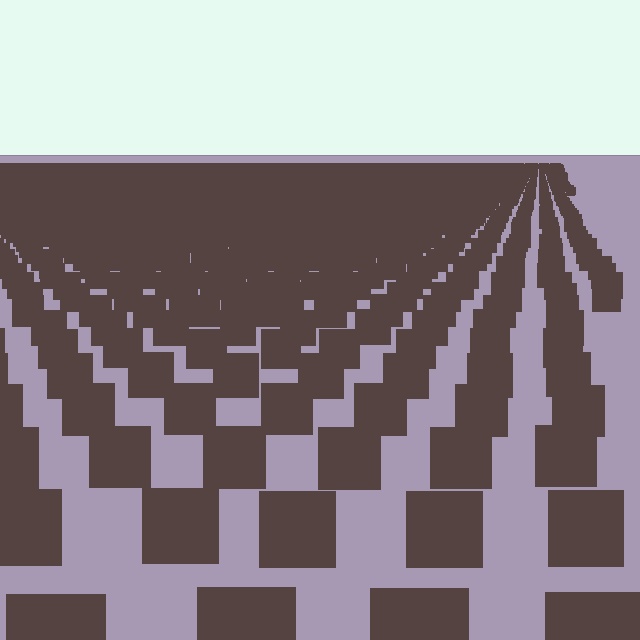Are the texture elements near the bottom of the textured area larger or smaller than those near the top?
Larger. Near the bottom, elements are closer to the viewer and appear at a bigger on-screen size.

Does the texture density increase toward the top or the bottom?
Density increases toward the top.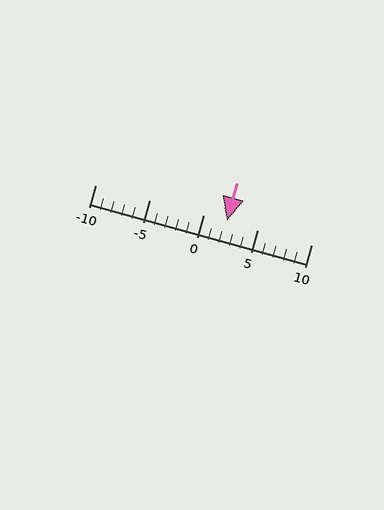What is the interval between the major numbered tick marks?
The major tick marks are spaced 5 units apart.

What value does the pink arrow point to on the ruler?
The pink arrow points to approximately 2.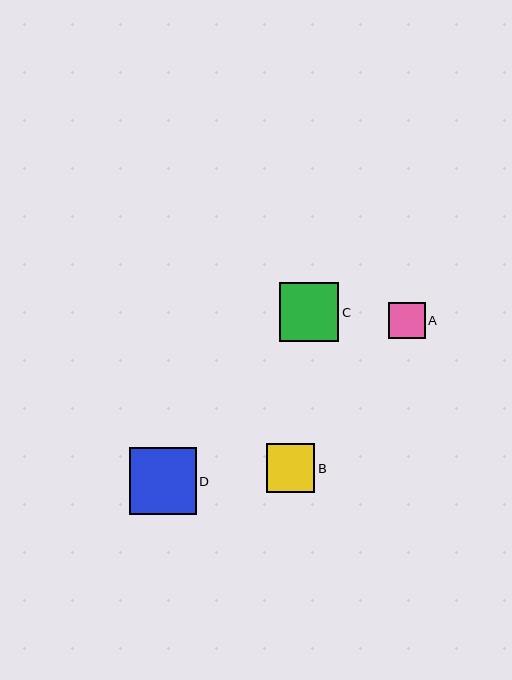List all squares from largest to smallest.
From largest to smallest: D, C, B, A.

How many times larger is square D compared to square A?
Square D is approximately 1.8 times the size of square A.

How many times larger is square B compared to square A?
Square B is approximately 1.3 times the size of square A.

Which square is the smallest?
Square A is the smallest with a size of approximately 36 pixels.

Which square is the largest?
Square D is the largest with a size of approximately 67 pixels.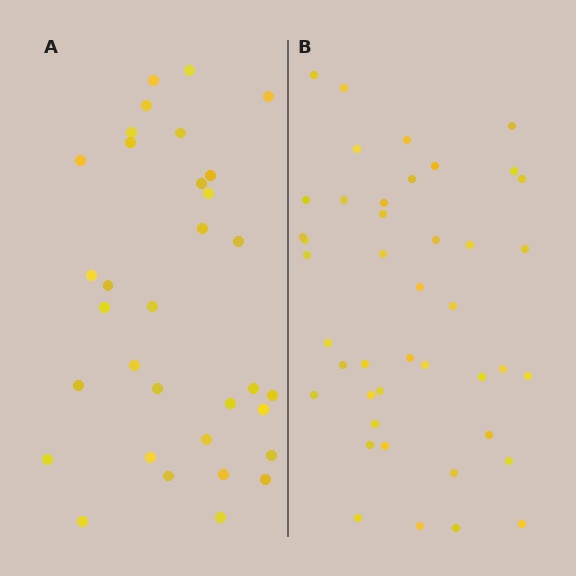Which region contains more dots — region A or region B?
Region B (the right region) has more dots.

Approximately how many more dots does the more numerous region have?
Region B has roughly 10 or so more dots than region A.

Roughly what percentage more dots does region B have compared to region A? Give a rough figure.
About 30% more.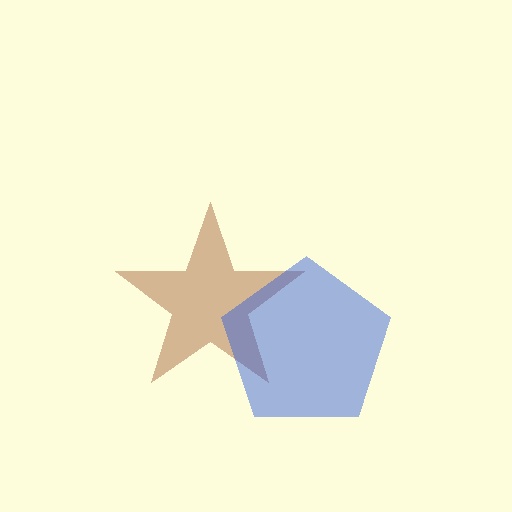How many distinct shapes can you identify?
There are 2 distinct shapes: a brown star, a blue pentagon.